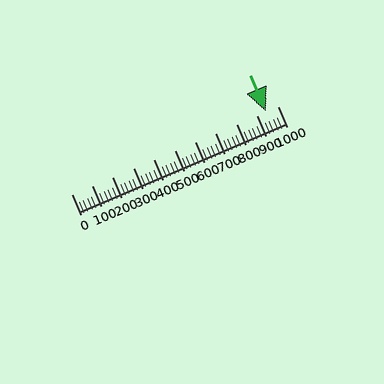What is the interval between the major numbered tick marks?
The major tick marks are spaced 100 units apart.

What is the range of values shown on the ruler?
The ruler shows values from 0 to 1000.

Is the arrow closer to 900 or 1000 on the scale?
The arrow is closer to 900.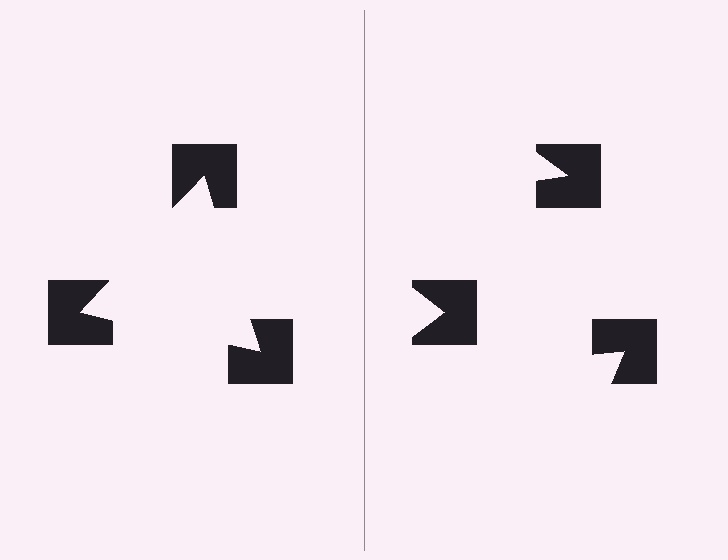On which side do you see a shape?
An illusory triangle appears on the left side. On the right side the wedge cuts are rotated, so no coherent shape forms.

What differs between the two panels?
The notched squares are positioned identically on both sides; only the wedge orientations differ. On the left they align to a triangle; on the right they are misaligned.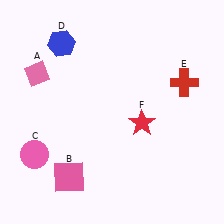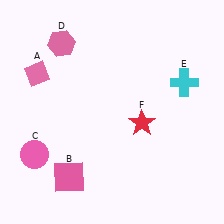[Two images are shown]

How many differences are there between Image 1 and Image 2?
There are 2 differences between the two images.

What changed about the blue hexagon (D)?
In Image 1, D is blue. In Image 2, it changed to pink.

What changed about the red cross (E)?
In Image 1, E is red. In Image 2, it changed to cyan.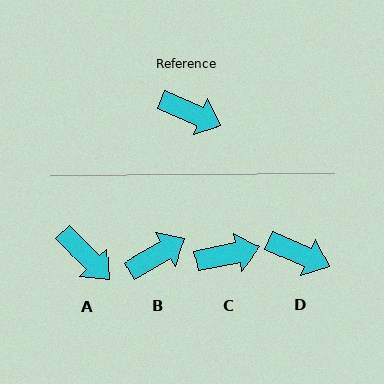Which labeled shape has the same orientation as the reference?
D.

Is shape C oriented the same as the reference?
No, it is off by about 35 degrees.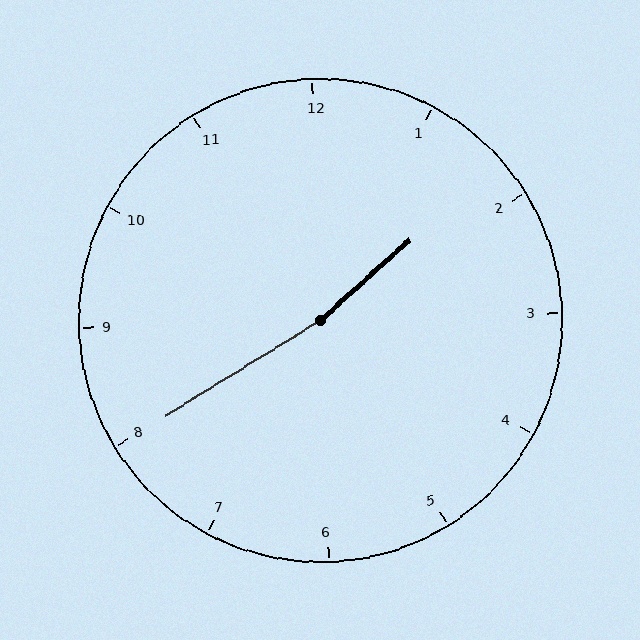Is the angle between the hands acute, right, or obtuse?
It is obtuse.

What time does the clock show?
1:40.